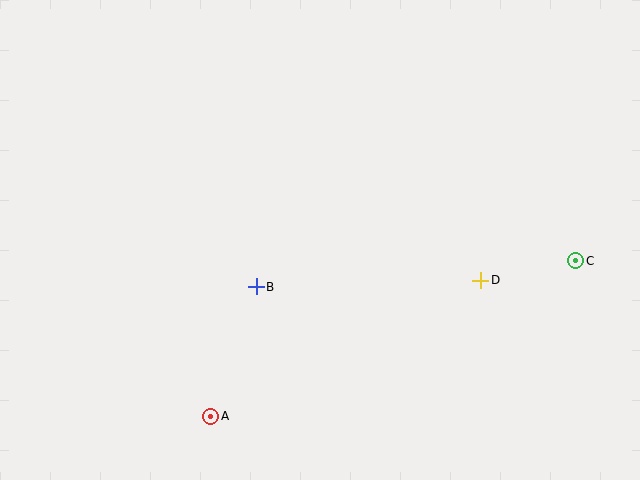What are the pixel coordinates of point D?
Point D is at (481, 280).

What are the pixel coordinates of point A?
Point A is at (211, 416).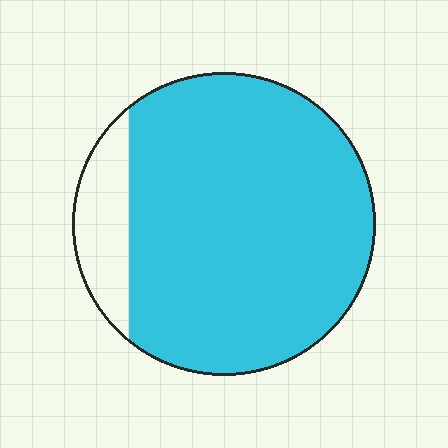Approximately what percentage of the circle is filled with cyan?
Approximately 85%.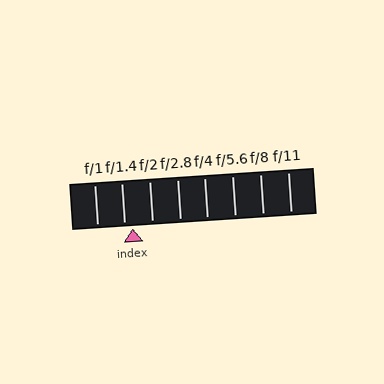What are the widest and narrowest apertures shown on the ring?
The widest aperture shown is f/1 and the narrowest is f/11.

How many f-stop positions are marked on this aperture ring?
There are 8 f-stop positions marked.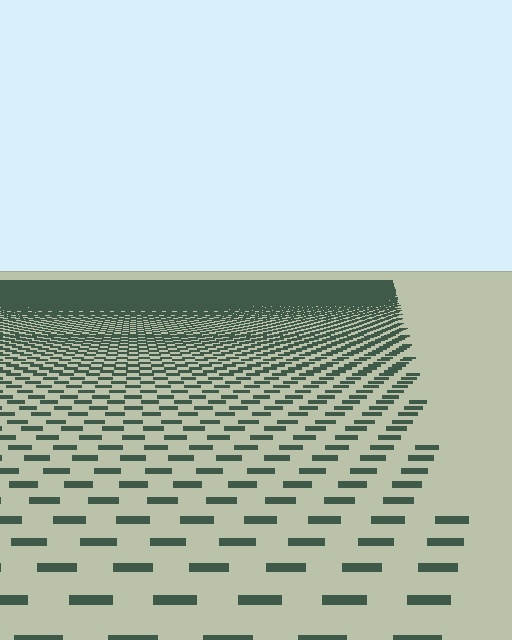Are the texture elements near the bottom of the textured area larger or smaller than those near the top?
Larger. Near the bottom, elements are closer to the viewer and appear at a bigger on-screen size.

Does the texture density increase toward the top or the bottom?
Density increases toward the top.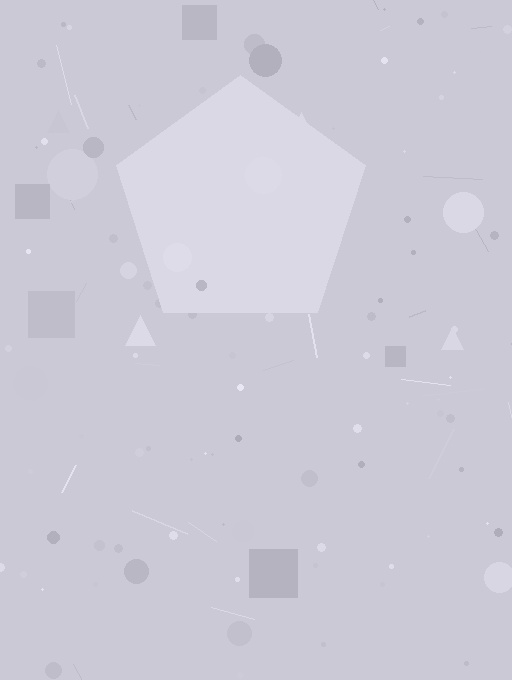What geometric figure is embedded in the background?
A pentagon is embedded in the background.